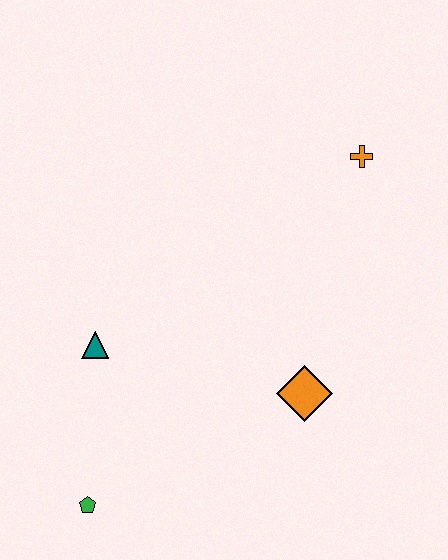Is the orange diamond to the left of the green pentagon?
No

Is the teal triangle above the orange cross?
No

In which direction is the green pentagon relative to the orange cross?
The green pentagon is below the orange cross.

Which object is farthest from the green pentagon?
The orange cross is farthest from the green pentagon.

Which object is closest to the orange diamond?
The teal triangle is closest to the orange diamond.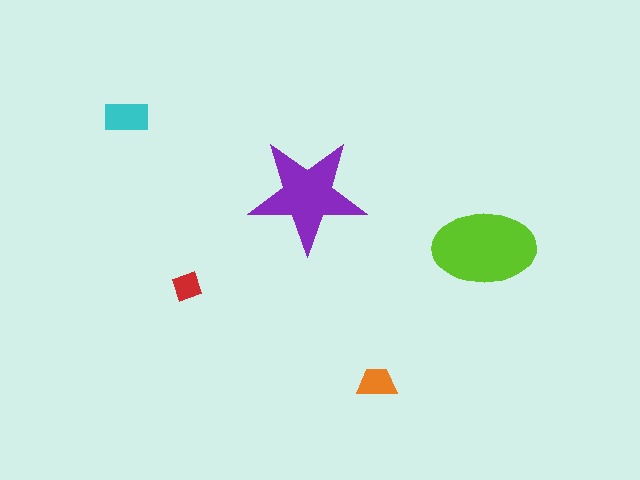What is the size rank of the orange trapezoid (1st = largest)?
4th.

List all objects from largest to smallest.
The lime ellipse, the purple star, the cyan rectangle, the orange trapezoid, the red diamond.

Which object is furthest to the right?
The lime ellipse is rightmost.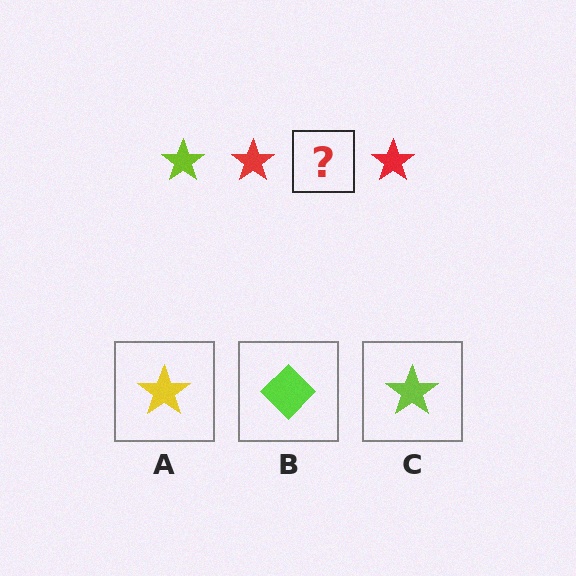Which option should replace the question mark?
Option C.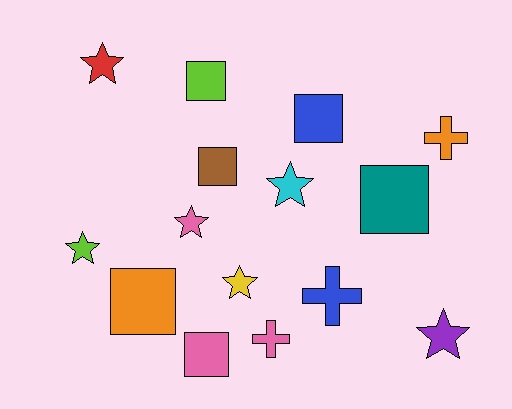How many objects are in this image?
There are 15 objects.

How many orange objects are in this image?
There are 2 orange objects.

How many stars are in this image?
There are 6 stars.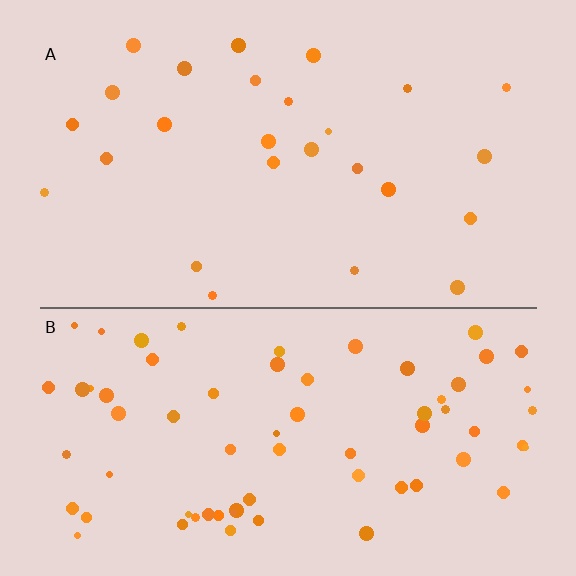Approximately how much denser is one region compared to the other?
Approximately 2.6× — region B over region A.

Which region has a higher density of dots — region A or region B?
B (the bottom).